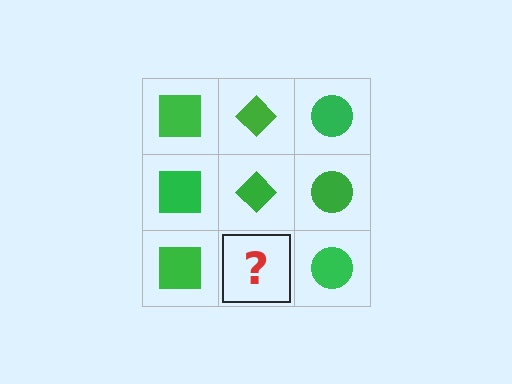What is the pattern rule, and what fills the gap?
The rule is that each column has a consistent shape. The gap should be filled with a green diamond.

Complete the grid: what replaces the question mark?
The question mark should be replaced with a green diamond.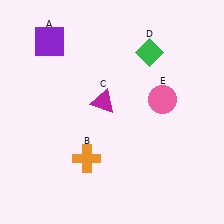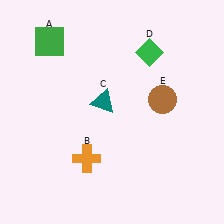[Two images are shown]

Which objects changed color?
A changed from purple to green. C changed from magenta to teal. E changed from pink to brown.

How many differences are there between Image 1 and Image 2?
There are 3 differences between the two images.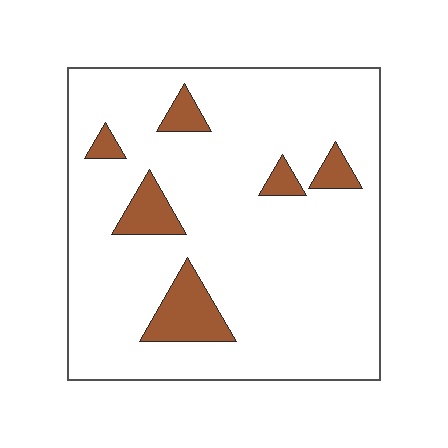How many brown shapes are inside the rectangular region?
6.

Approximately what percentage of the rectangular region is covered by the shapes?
Approximately 10%.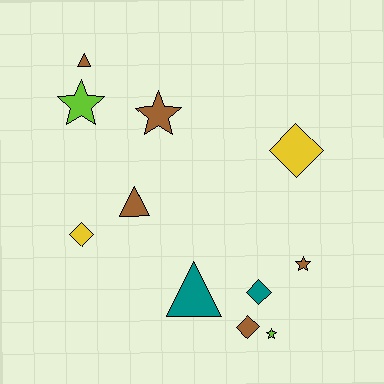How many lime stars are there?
There are 2 lime stars.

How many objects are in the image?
There are 11 objects.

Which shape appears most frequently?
Star, with 4 objects.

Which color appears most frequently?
Brown, with 5 objects.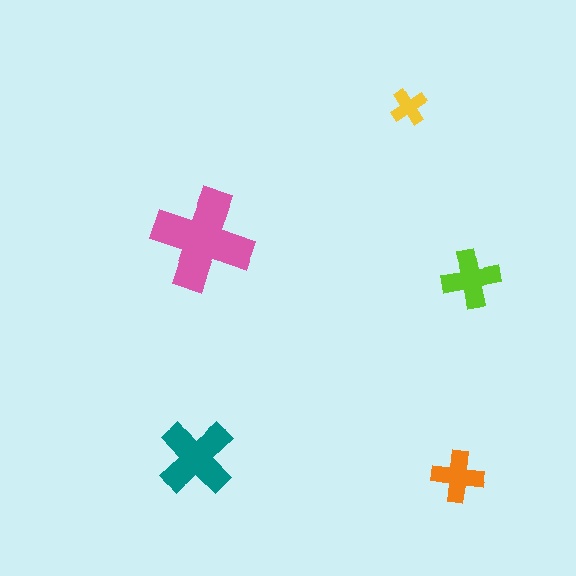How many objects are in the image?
There are 5 objects in the image.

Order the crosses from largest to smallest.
the pink one, the teal one, the lime one, the orange one, the yellow one.